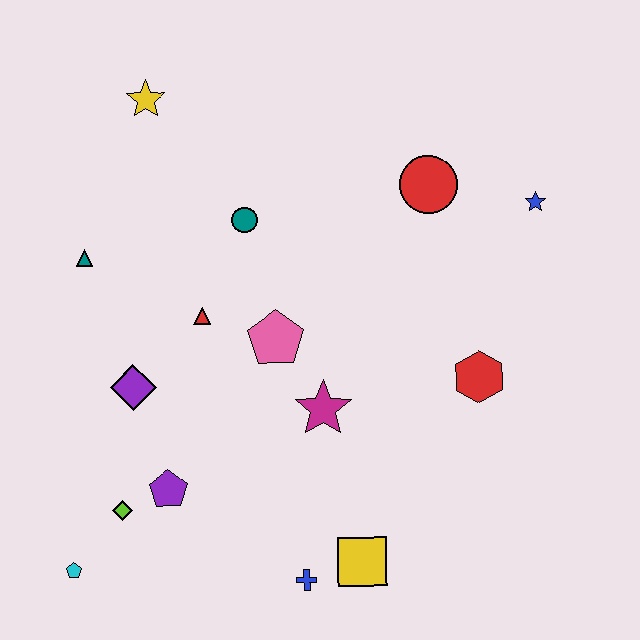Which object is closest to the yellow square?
The blue cross is closest to the yellow square.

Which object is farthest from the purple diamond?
The blue star is farthest from the purple diamond.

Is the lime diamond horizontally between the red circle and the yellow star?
No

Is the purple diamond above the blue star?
No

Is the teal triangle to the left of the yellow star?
Yes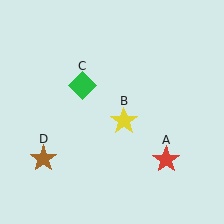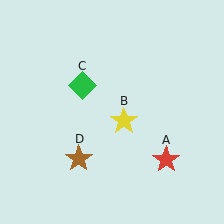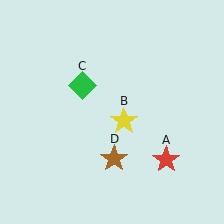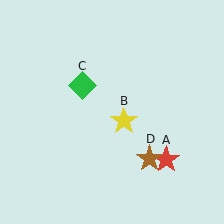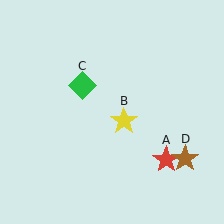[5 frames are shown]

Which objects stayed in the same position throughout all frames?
Red star (object A) and yellow star (object B) and green diamond (object C) remained stationary.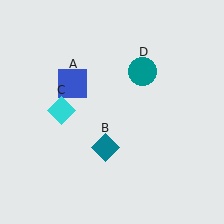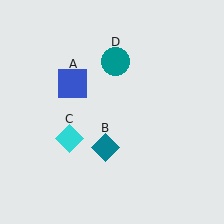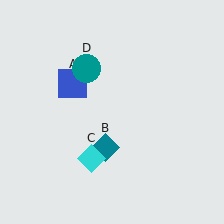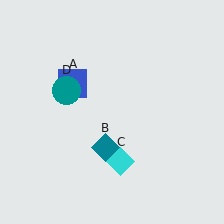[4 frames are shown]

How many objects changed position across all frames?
2 objects changed position: cyan diamond (object C), teal circle (object D).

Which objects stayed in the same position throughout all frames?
Blue square (object A) and teal diamond (object B) remained stationary.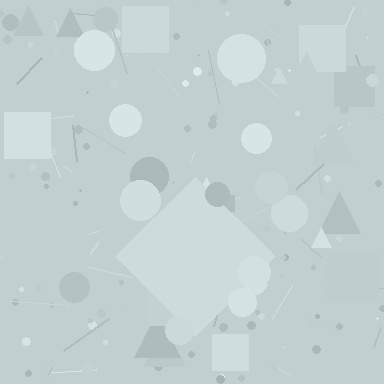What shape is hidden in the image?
A diamond is hidden in the image.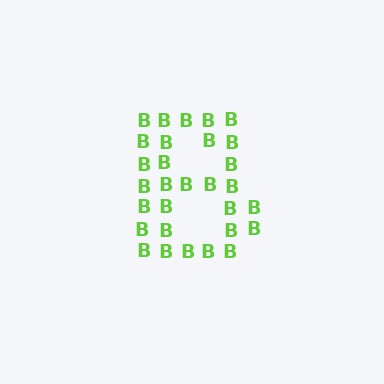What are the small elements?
The small elements are letter B's.